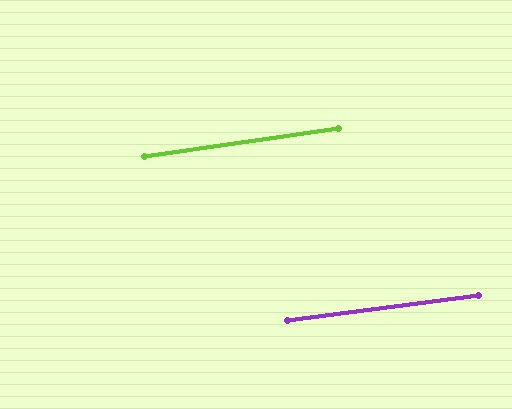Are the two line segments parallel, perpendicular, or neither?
Parallel — their directions differ by only 0.9°.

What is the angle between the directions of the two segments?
Approximately 1 degree.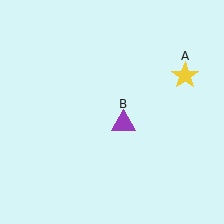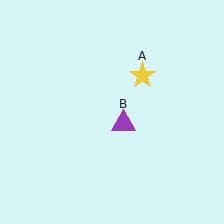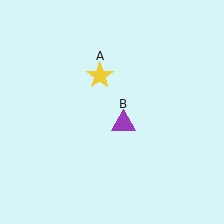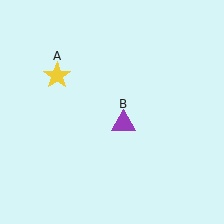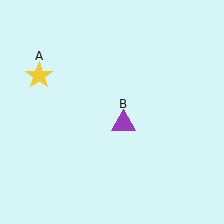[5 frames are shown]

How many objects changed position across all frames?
1 object changed position: yellow star (object A).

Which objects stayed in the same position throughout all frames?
Purple triangle (object B) remained stationary.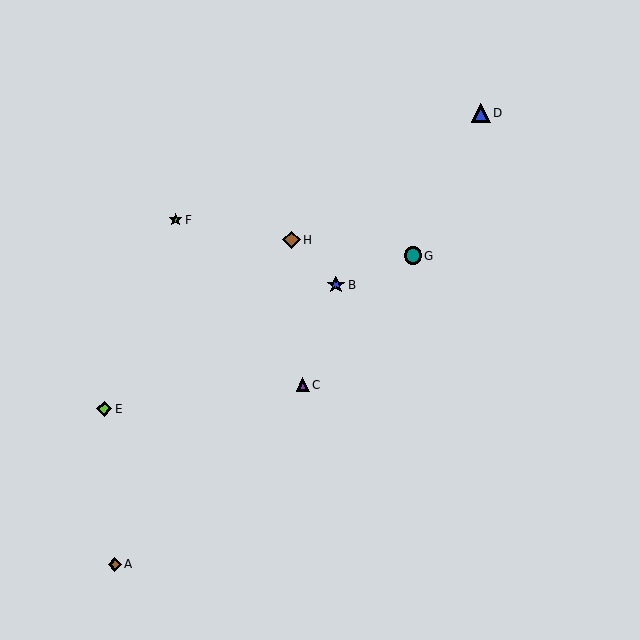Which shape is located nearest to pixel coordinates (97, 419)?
The lime diamond (labeled E) at (104, 409) is nearest to that location.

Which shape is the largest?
The blue triangle (labeled D) is the largest.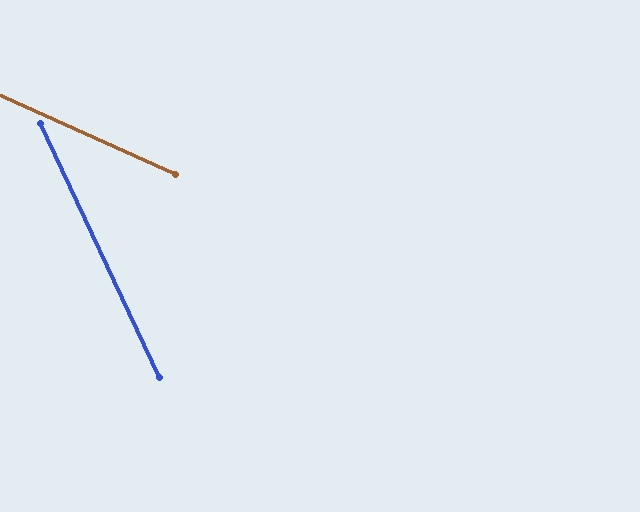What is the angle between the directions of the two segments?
Approximately 41 degrees.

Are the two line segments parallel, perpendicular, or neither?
Neither parallel nor perpendicular — they differ by about 41°.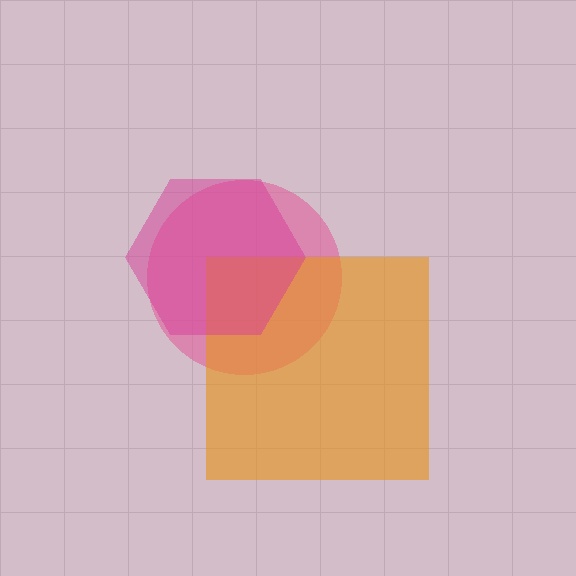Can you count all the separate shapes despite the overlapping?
Yes, there are 3 separate shapes.